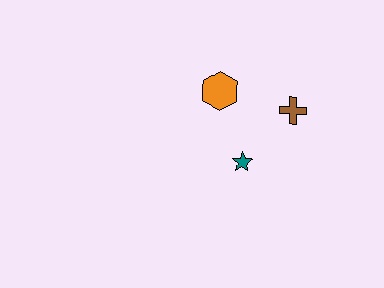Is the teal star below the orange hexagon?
Yes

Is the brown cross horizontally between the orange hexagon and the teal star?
No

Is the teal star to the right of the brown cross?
No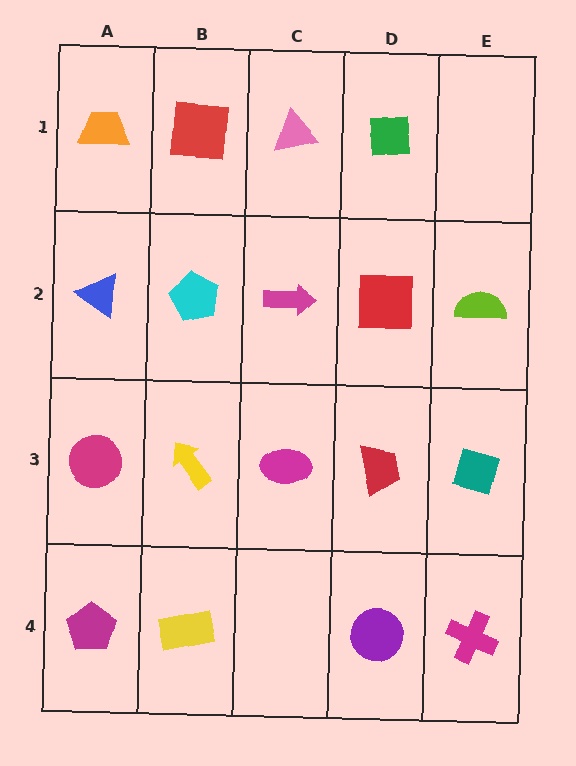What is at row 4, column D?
A purple circle.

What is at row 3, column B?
A yellow arrow.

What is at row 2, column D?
A red square.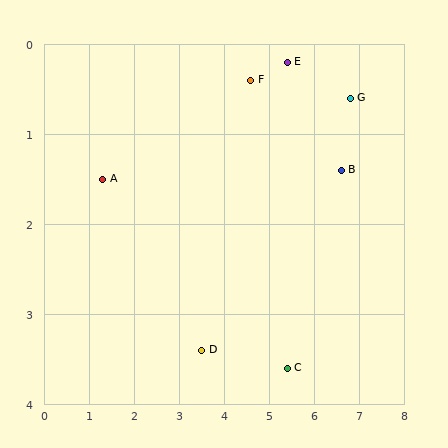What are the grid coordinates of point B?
Point B is at approximately (6.6, 1.4).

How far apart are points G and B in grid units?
Points G and B are about 0.8 grid units apart.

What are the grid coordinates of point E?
Point E is at approximately (5.4, 0.2).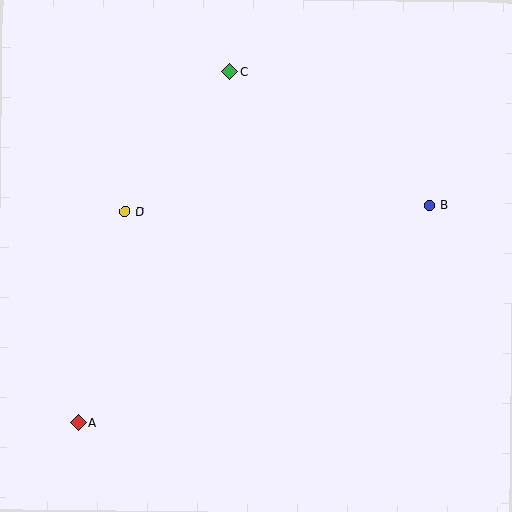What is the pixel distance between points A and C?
The distance between A and C is 383 pixels.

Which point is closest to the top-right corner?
Point B is closest to the top-right corner.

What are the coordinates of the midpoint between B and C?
The midpoint between B and C is at (329, 138).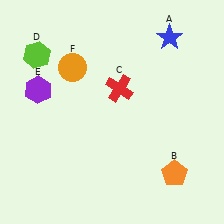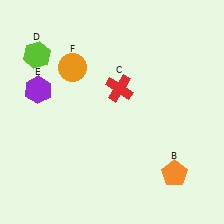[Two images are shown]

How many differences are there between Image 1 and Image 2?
There is 1 difference between the two images.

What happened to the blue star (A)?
The blue star (A) was removed in Image 2. It was in the top-right area of Image 1.